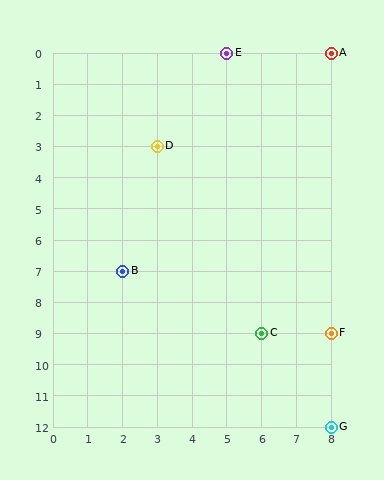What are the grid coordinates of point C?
Point C is at grid coordinates (6, 9).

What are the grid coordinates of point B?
Point B is at grid coordinates (2, 7).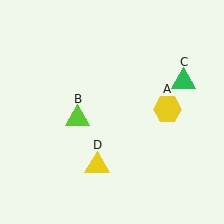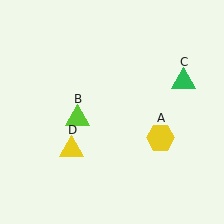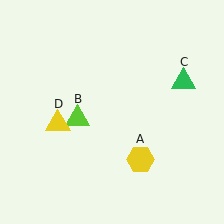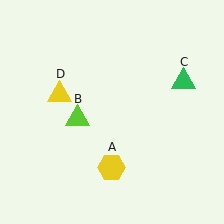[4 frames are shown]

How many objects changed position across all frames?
2 objects changed position: yellow hexagon (object A), yellow triangle (object D).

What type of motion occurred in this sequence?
The yellow hexagon (object A), yellow triangle (object D) rotated clockwise around the center of the scene.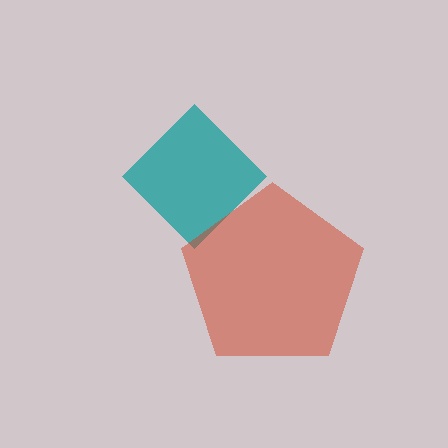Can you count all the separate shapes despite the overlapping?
Yes, there are 2 separate shapes.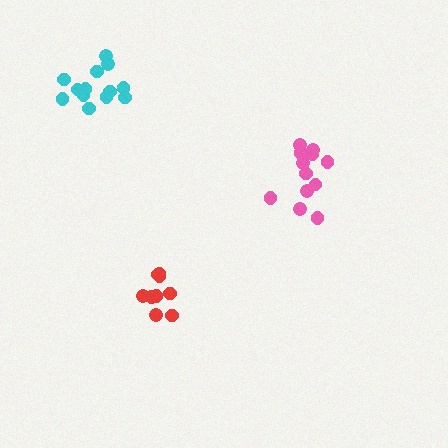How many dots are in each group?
Group 1: 12 dots, Group 2: 9 dots, Group 3: 13 dots (34 total).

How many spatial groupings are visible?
There are 3 spatial groupings.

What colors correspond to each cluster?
The clusters are colored: pink, red, cyan.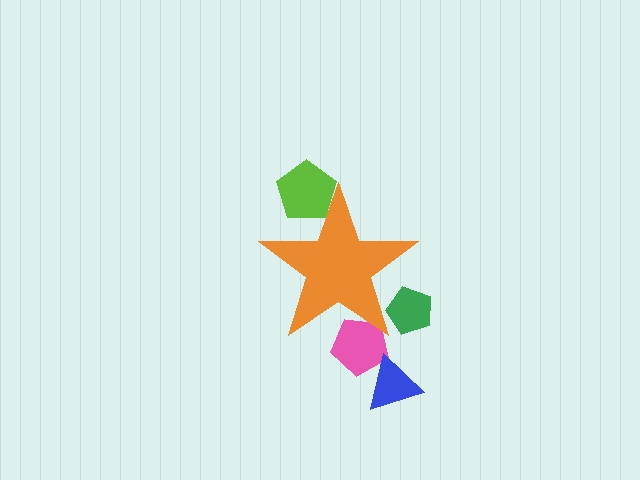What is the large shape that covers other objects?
An orange star.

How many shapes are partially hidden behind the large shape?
3 shapes are partially hidden.